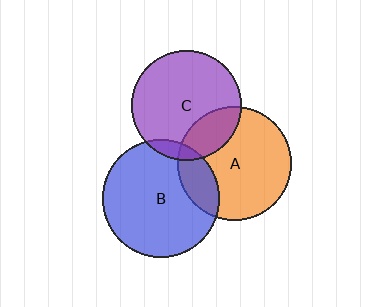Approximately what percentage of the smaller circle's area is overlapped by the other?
Approximately 20%.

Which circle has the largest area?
Circle B (blue).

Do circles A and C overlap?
Yes.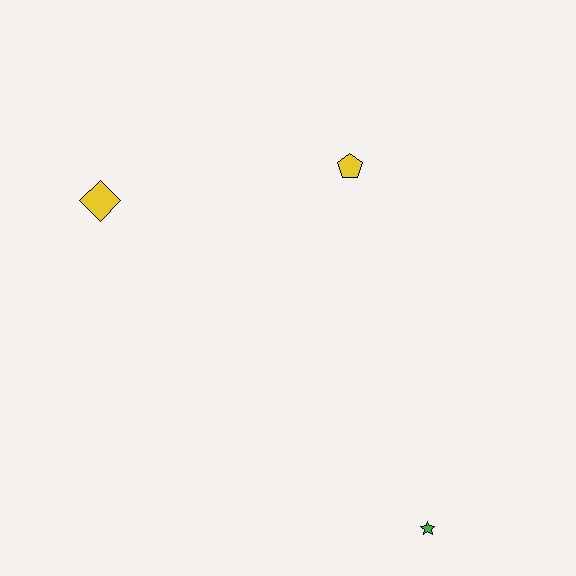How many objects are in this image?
There are 3 objects.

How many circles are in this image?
There are no circles.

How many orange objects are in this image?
There are no orange objects.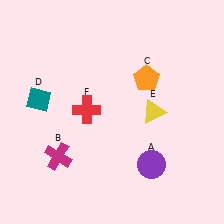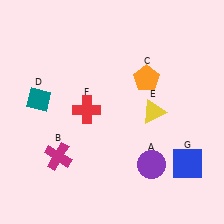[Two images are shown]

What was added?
A blue square (G) was added in Image 2.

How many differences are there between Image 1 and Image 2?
There is 1 difference between the two images.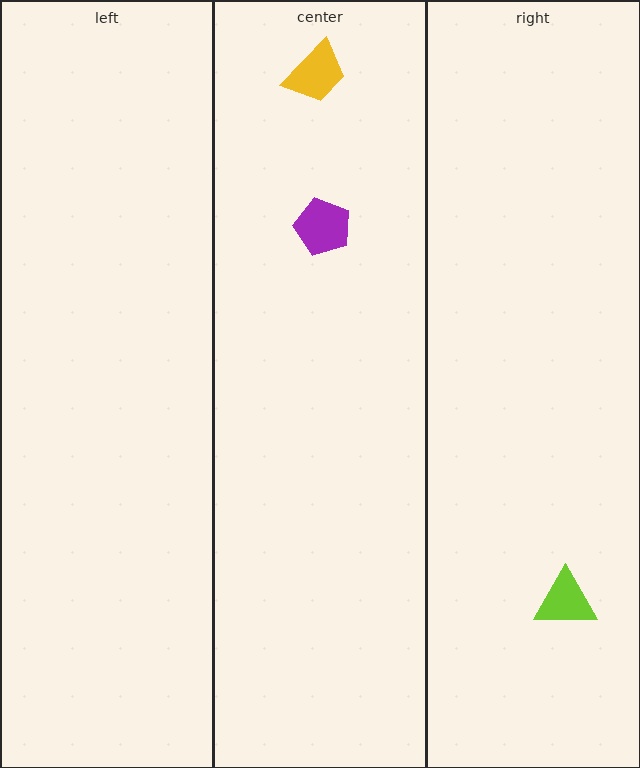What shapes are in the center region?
The yellow trapezoid, the purple pentagon.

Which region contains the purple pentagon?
The center region.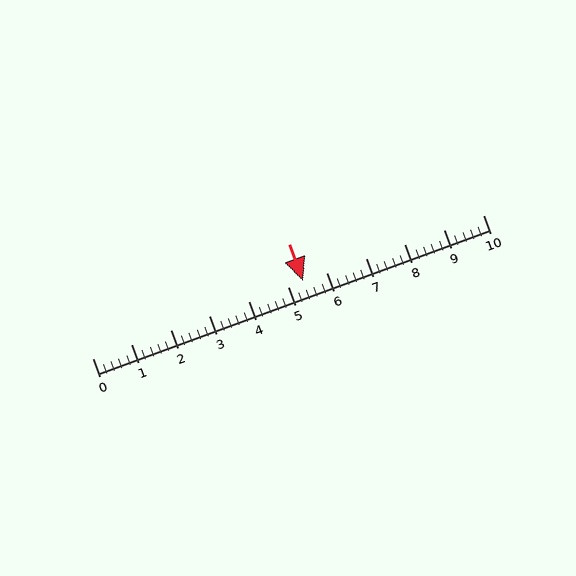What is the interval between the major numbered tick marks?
The major tick marks are spaced 1 units apart.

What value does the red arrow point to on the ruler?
The red arrow points to approximately 5.4.